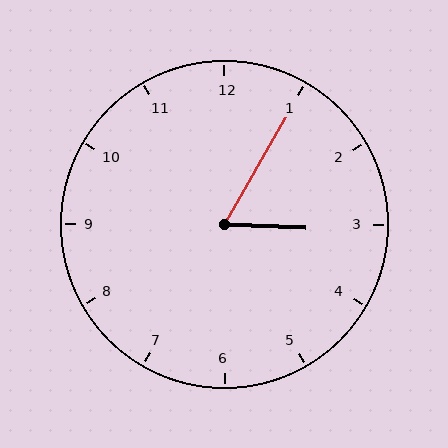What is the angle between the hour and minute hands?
Approximately 62 degrees.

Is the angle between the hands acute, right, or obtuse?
It is acute.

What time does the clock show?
3:05.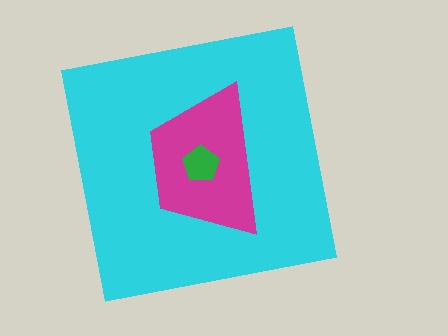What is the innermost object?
The green pentagon.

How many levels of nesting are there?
3.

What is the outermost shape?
The cyan square.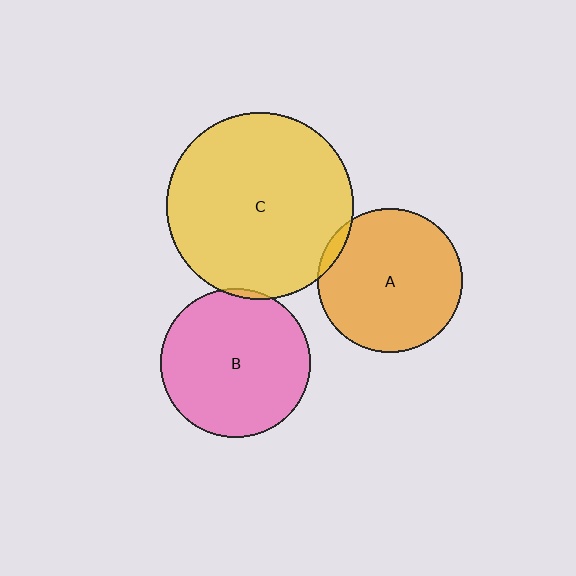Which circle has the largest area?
Circle C (yellow).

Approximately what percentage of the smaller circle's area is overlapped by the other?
Approximately 5%.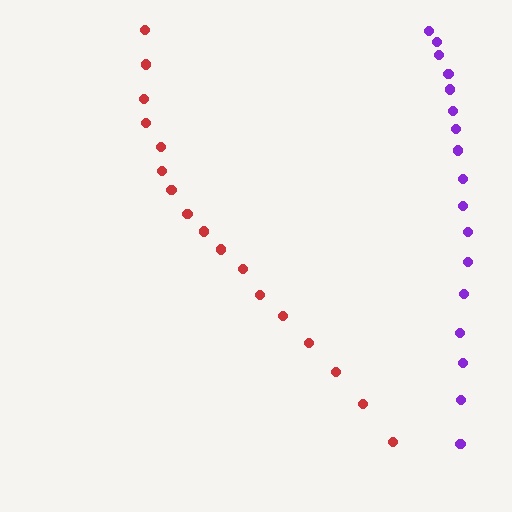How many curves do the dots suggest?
There are 2 distinct paths.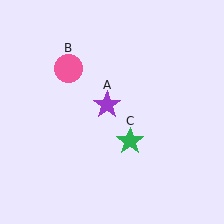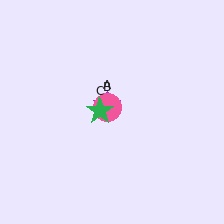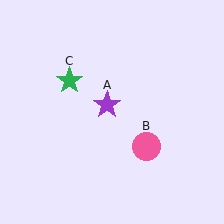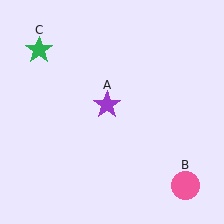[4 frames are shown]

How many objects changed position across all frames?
2 objects changed position: pink circle (object B), green star (object C).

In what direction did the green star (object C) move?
The green star (object C) moved up and to the left.